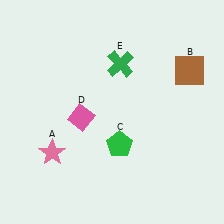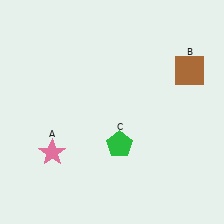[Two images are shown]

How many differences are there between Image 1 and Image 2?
There are 2 differences between the two images.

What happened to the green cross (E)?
The green cross (E) was removed in Image 2. It was in the top-right area of Image 1.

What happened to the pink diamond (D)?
The pink diamond (D) was removed in Image 2. It was in the bottom-left area of Image 1.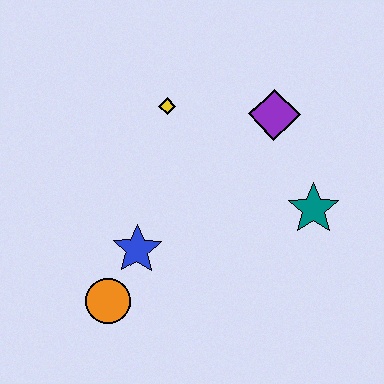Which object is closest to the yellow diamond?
The purple diamond is closest to the yellow diamond.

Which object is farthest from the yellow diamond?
The orange circle is farthest from the yellow diamond.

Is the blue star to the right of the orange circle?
Yes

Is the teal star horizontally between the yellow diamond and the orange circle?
No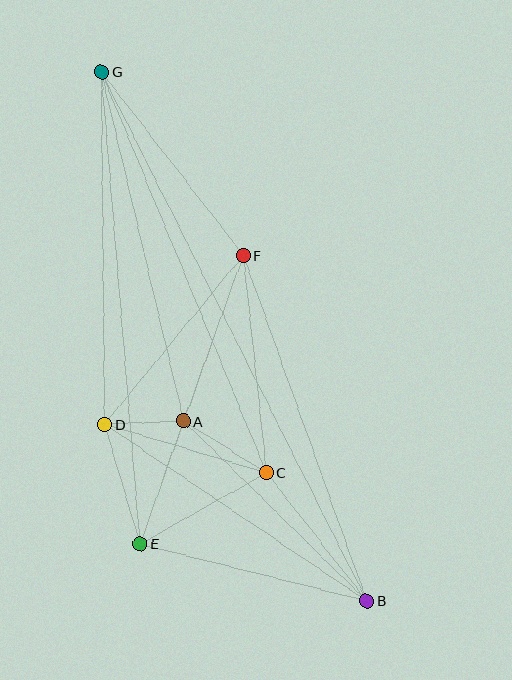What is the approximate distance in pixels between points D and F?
The distance between D and F is approximately 218 pixels.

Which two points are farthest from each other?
Points B and G are farthest from each other.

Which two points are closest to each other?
Points A and D are closest to each other.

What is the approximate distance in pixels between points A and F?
The distance between A and F is approximately 176 pixels.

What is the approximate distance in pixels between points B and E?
The distance between B and E is approximately 234 pixels.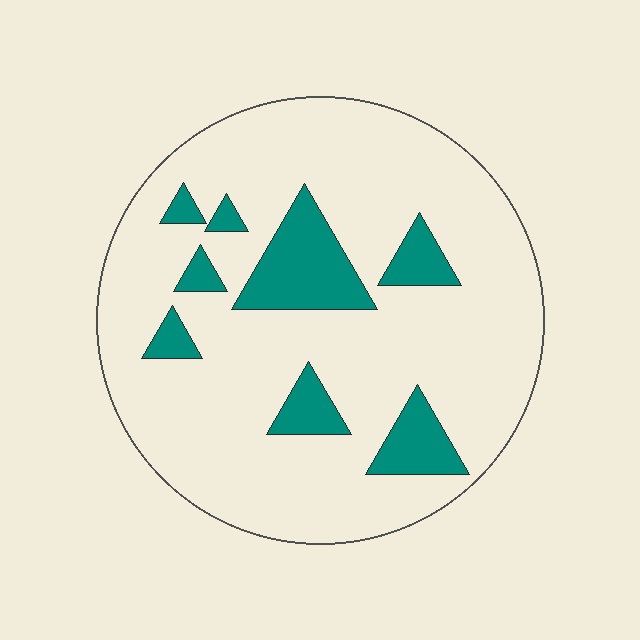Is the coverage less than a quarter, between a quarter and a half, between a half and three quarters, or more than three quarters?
Less than a quarter.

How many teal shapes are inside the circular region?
8.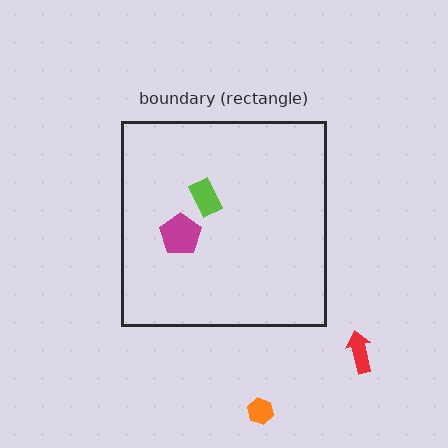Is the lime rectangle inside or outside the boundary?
Inside.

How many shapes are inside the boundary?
2 inside, 2 outside.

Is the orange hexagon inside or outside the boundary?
Outside.